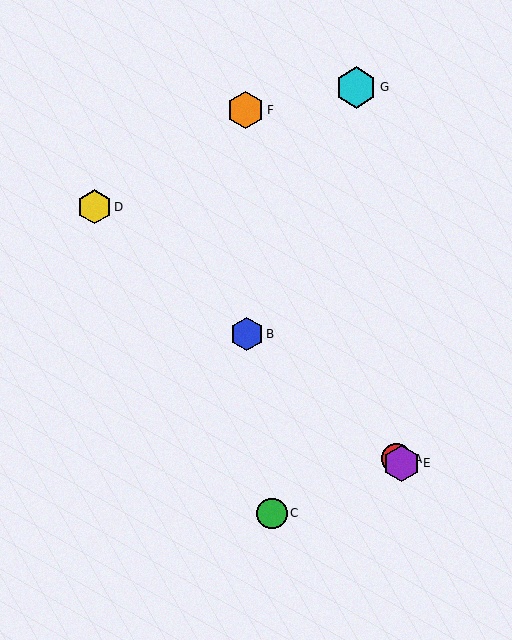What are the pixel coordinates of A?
Object A is at (396, 459).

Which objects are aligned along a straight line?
Objects A, B, D, E are aligned along a straight line.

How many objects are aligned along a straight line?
4 objects (A, B, D, E) are aligned along a straight line.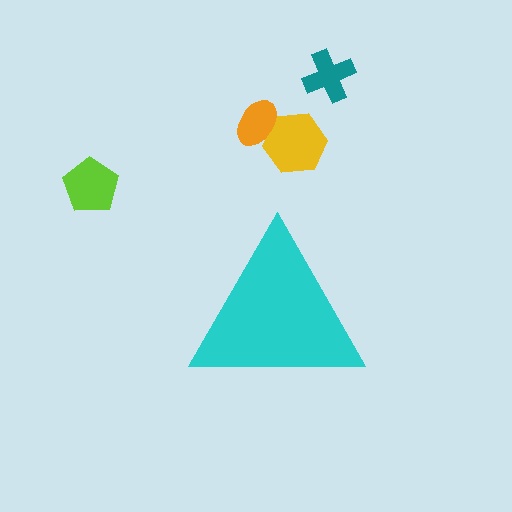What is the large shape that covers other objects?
A cyan triangle.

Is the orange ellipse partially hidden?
No, the orange ellipse is fully visible.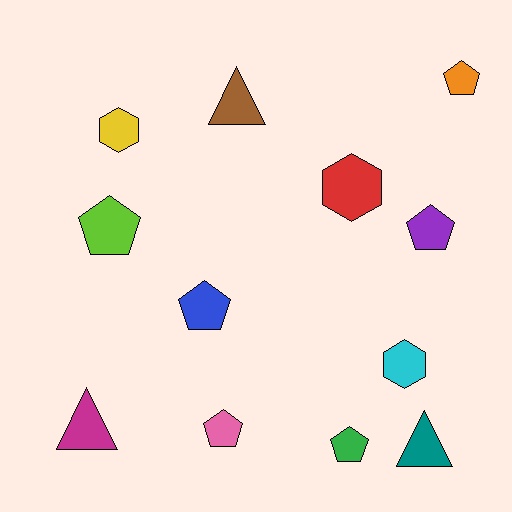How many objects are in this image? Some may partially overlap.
There are 12 objects.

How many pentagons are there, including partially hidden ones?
There are 6 pentagons.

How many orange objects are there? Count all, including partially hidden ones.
There is 1 orange object.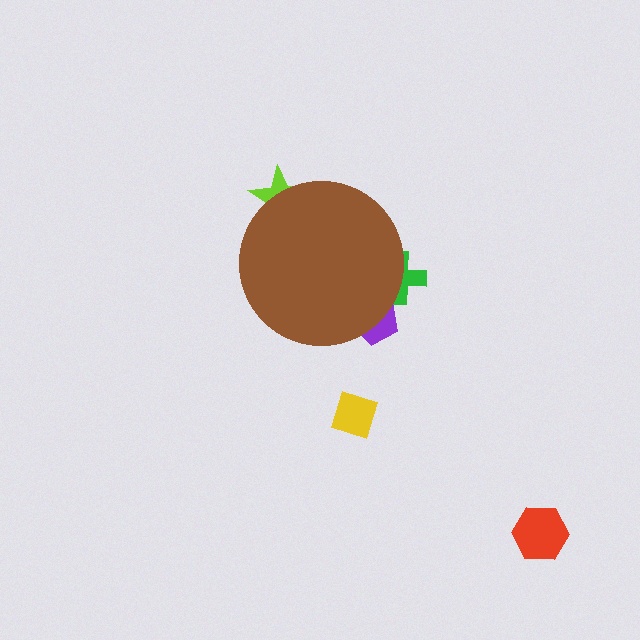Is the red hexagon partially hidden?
No, the red hexagon is fully visible.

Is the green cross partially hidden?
Yes, the green cross is partially hidden behind the brown circle.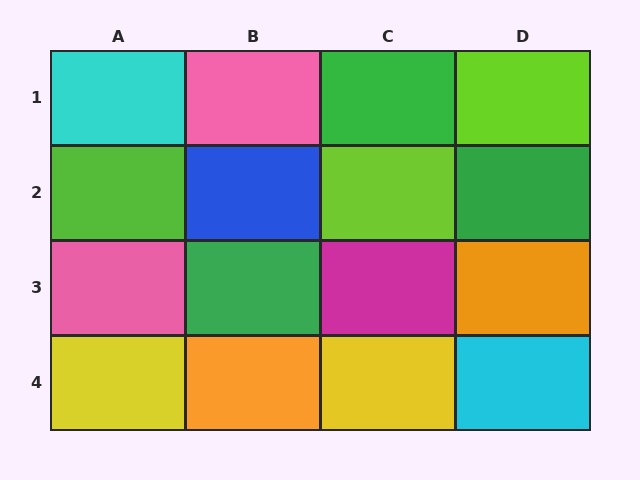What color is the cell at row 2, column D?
Green.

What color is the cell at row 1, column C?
Green.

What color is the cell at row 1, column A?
Cyan.